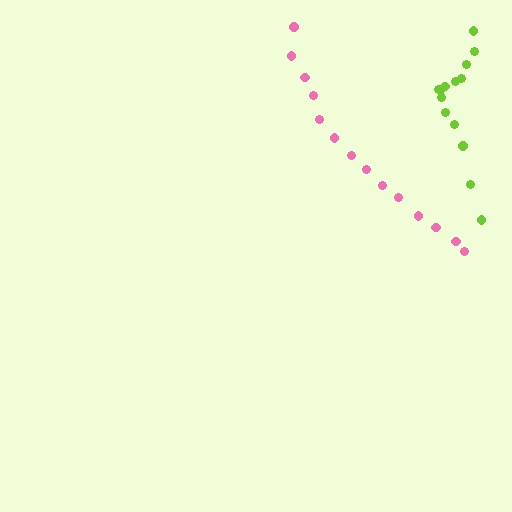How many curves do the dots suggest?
There are 2 distinct paths.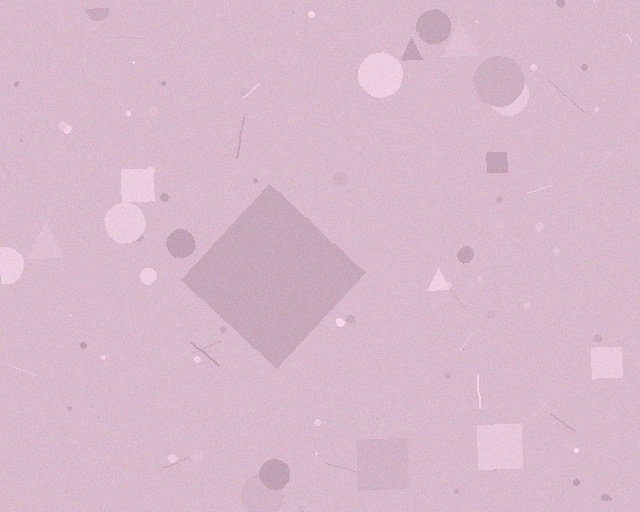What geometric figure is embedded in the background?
A diamond is embedded in the background.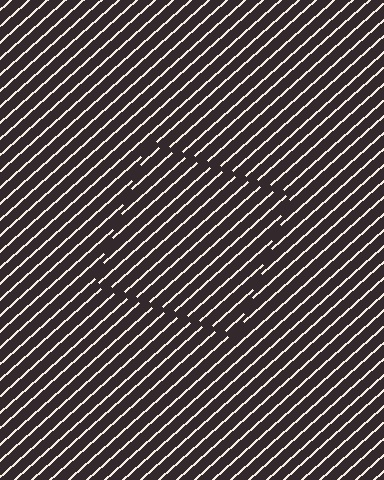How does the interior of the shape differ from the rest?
The interior of the shape contains the same grating, shifted by half a period — the contour is defined by the phase discontinuity where line-ends from the inner and outer gratings abut.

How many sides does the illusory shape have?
4 sides — the line-ends trace a square.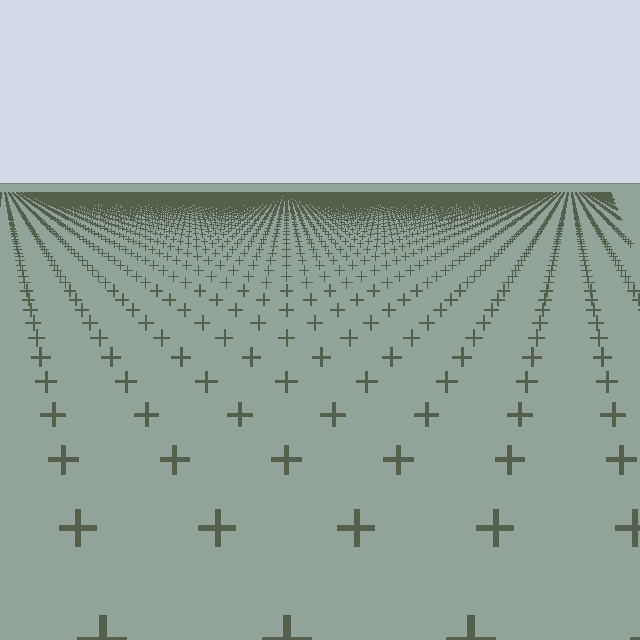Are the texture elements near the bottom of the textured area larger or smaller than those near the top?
Larger. Near the bottom, elements are closer to the viewer and appear at a bigger on-screen size.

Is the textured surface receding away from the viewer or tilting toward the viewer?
The surface is receding away from the viewer. Texture elements get smaller and denser toward the top.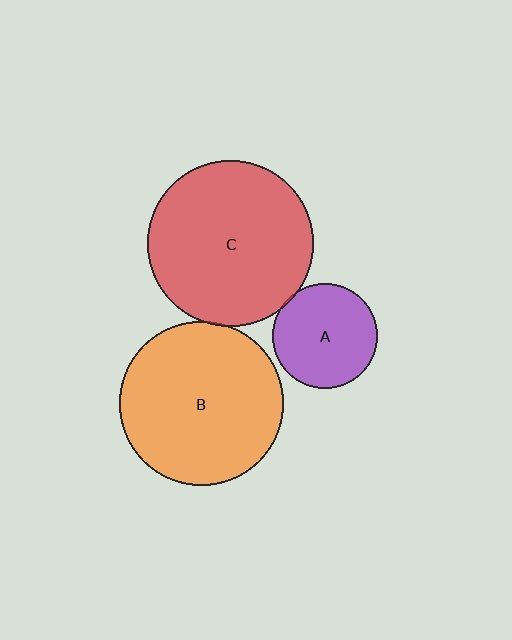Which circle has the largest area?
Circle C (red).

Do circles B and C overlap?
Yes.